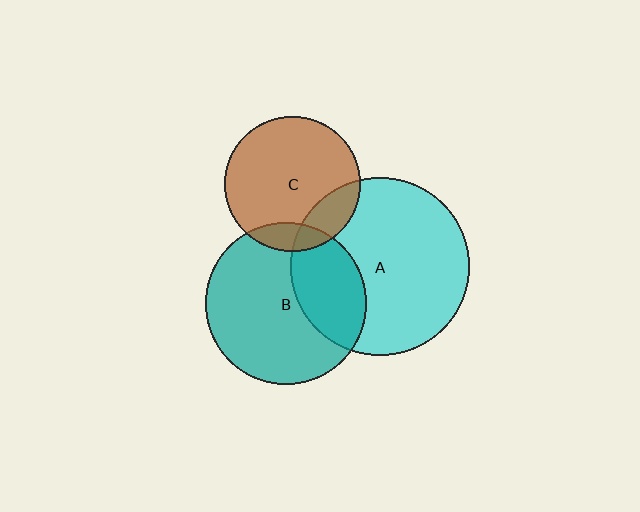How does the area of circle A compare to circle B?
Approximately 1.2 times.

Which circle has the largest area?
Circle A (cyan).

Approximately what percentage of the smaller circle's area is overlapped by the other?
Approximately 10%.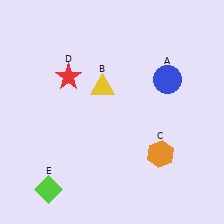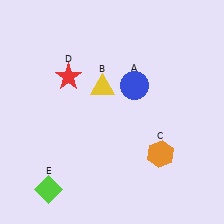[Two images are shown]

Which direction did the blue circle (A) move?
The blue circle (A) moved left.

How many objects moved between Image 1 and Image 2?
1 object moved between the two images.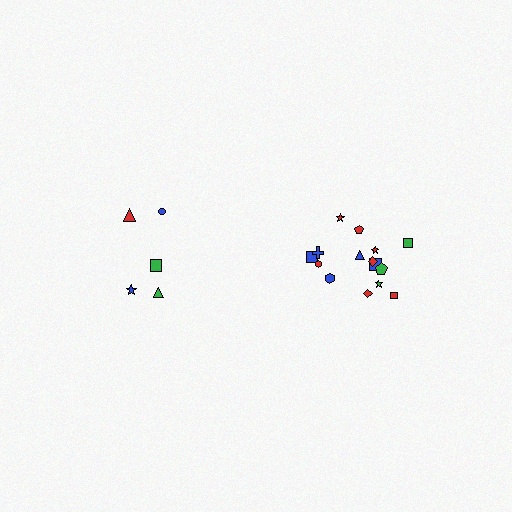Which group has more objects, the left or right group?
The right group.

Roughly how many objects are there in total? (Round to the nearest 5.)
Roughly 20 objects in total.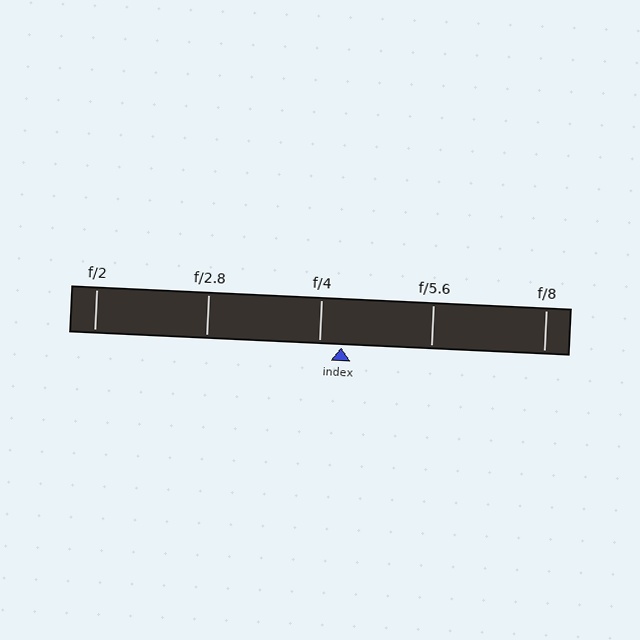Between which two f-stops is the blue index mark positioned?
The index mark is between f/4 and f/5.6.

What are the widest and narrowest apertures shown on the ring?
The widest aperture shown is f/2 and the narrowest is f/8.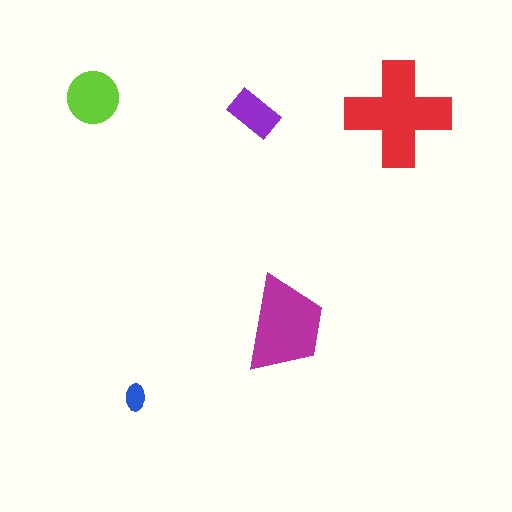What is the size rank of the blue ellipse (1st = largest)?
5th.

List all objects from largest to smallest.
The red cross, the magenta trapezoid, the lime circle, the purple rectangle, the blue ellipse.